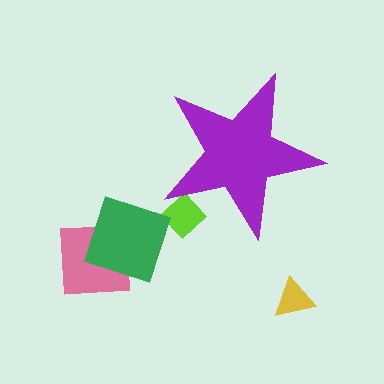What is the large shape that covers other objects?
A purple star.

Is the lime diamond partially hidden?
Yes, the lime diamond is partially hidden behind the purple star.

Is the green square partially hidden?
No, the green square is fully visible.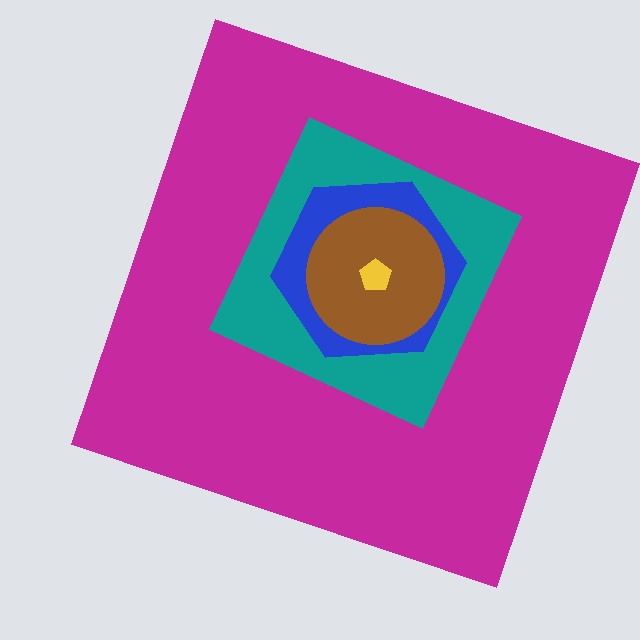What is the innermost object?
The yellow pentagon.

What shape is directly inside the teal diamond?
The blue hexagon.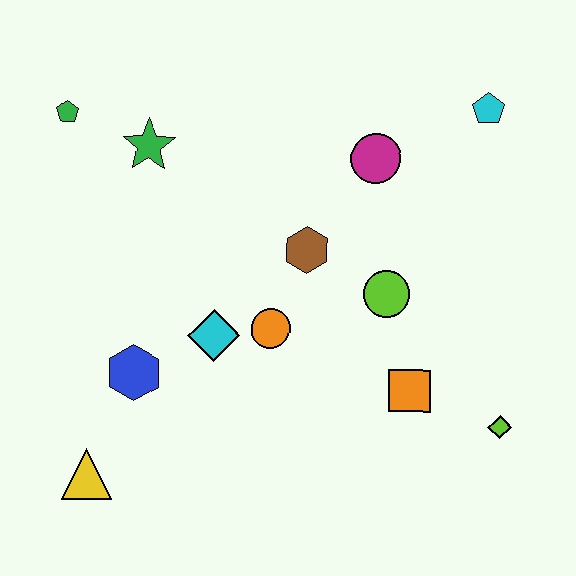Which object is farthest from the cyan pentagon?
The yellow triangle is farthest from the cyan pentagon.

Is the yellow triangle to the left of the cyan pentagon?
Yes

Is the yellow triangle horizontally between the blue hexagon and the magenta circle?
No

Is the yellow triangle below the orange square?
Yes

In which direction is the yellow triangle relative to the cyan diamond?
The yellow triangle is below the cyan diamond.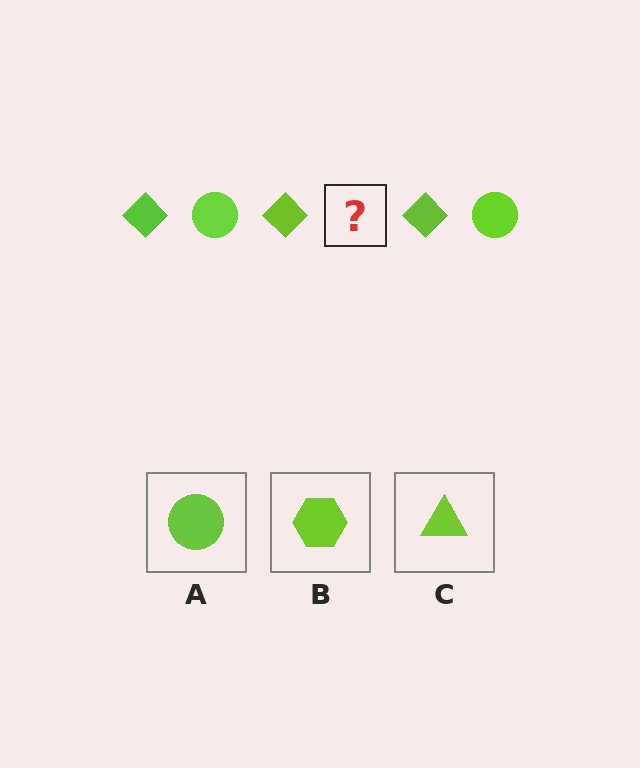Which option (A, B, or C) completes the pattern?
A.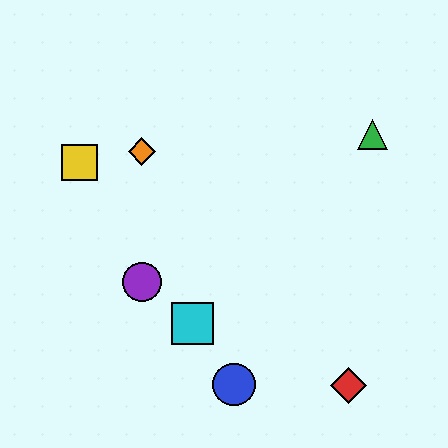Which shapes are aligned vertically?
The purple circle, the orange diamond are aligned vertically.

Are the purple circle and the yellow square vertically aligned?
No, the purple circle is at x≈142 and the yellow square is at x≈80.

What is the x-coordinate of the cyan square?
The cyan square is at x≈193.